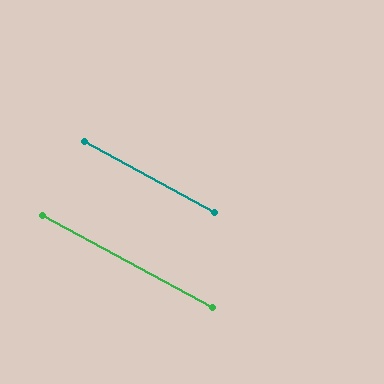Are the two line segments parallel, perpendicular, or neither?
Parallel — their directions differ by only 0.1°.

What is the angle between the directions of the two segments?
Approximately 0 degrees.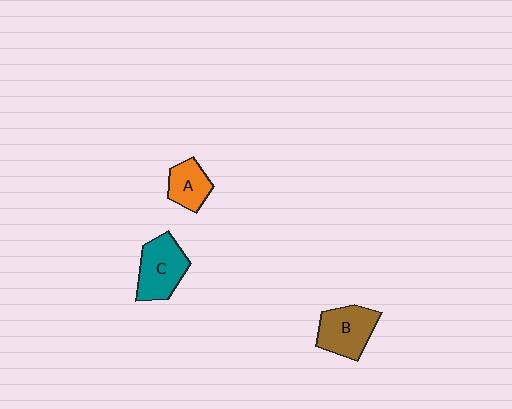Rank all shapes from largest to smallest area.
From largest to smallest: C (teal), B (brown), A (orange).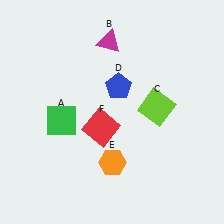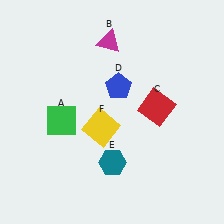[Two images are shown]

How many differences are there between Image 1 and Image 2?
There are 3 differences between the two images.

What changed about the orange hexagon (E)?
In Image 1, E is orange. In Image 2, it changed to teal.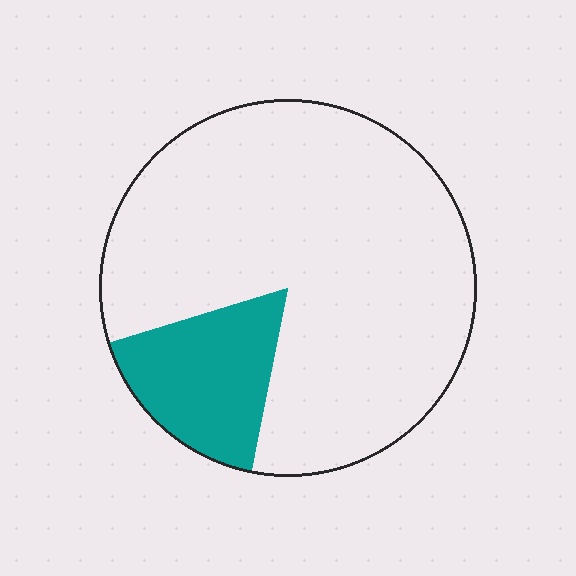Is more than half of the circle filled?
No.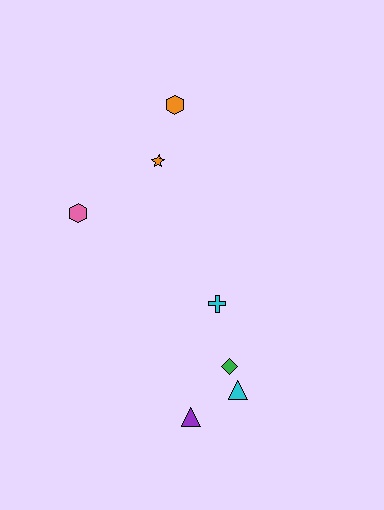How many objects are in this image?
There are 7 objects.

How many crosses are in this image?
There is 1 cross.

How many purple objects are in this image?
There is 1 purple object.